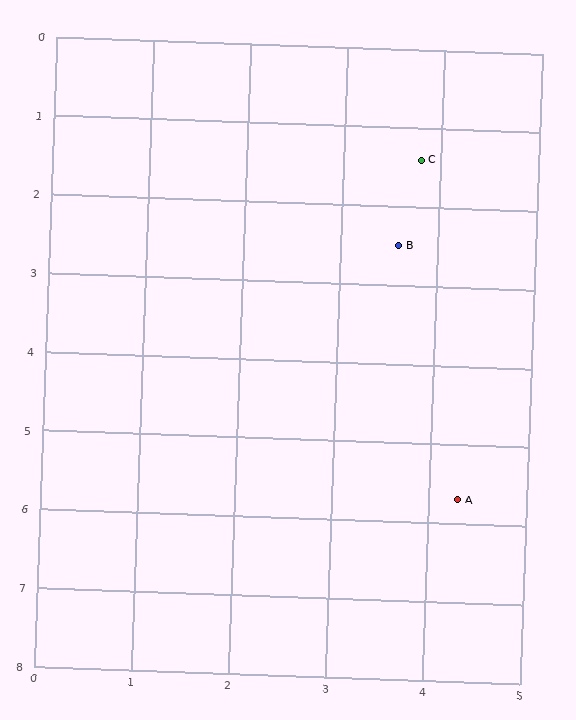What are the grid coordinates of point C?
Point C is at approximately (3.8, 1.4).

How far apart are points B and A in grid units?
Points B and A are about 3.3 grid units apart.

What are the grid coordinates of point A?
Point A is at approximately (4.3, 5.7).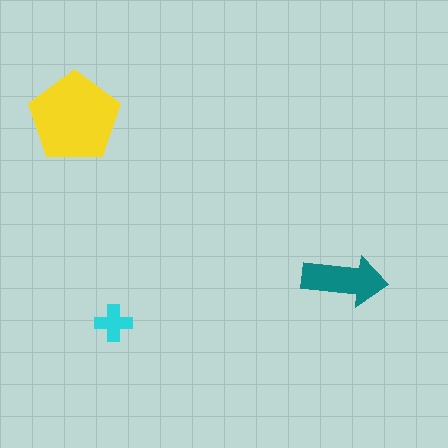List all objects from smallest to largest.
The cyan cross, the teal arrow, the yellow pentagon.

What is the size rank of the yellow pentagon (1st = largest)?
1st.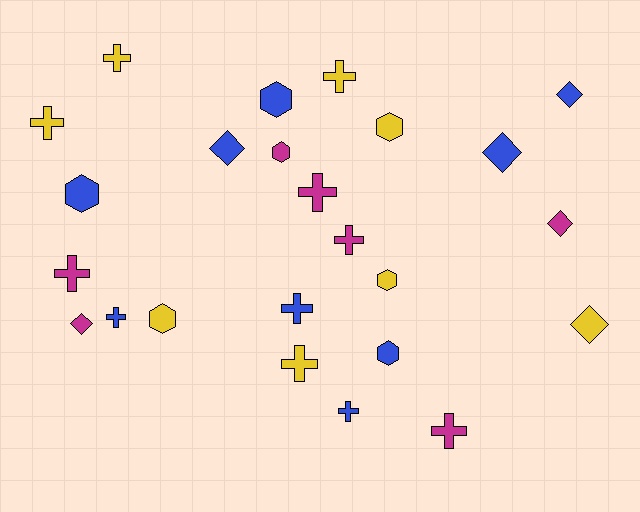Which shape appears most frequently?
Cross, with 11 objects.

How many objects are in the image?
There are 24 objects.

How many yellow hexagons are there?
There are 3 yellow hexagons.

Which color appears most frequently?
Blue, with 9 objects.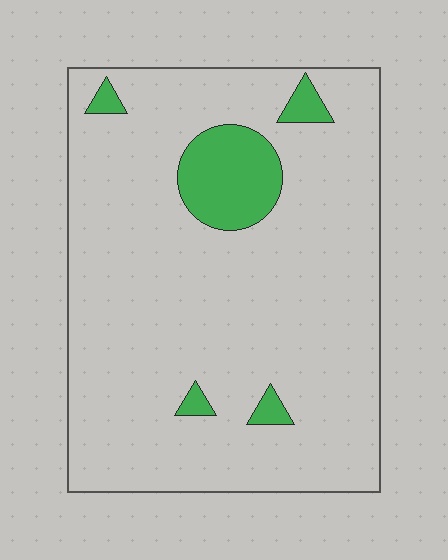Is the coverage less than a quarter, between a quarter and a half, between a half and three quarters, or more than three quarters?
Less than a quarter.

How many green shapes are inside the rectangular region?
5.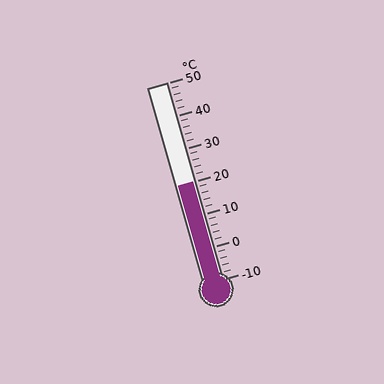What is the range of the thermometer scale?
The thermometer scale ranges from -10°C to 50°C.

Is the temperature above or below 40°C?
The temperature is below 40°C.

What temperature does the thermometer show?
The thermometer shows approximately 20°C.